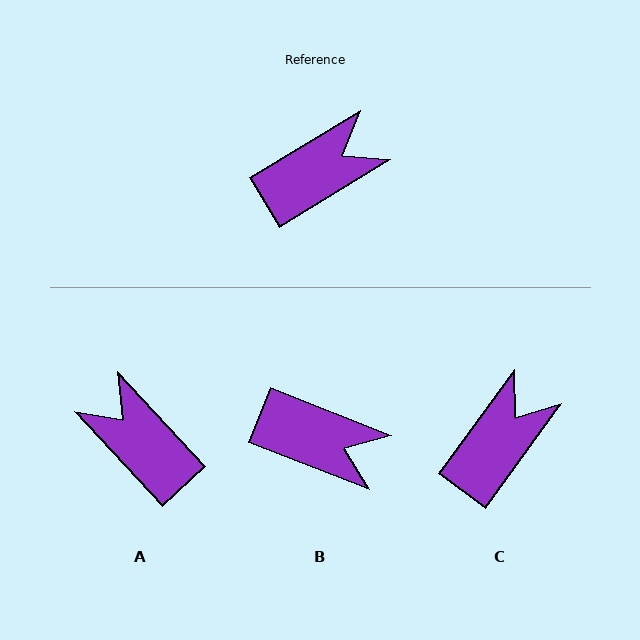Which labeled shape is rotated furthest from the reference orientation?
A, about 102 degrees away.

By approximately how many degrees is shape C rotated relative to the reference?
Approximately 22 degrees counter-clockwise.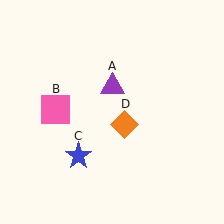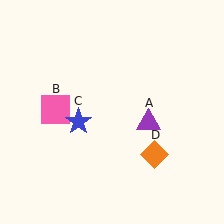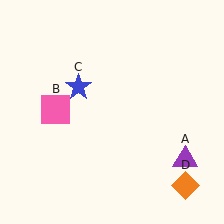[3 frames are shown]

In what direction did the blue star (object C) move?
The blue star (object C) moved up.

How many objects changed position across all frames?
3 objects changed position: purple triangle (object A), blue star (object C), orange diamond (object D).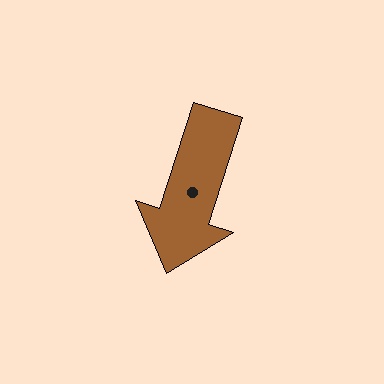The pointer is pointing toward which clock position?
Roughly 7 o'clock.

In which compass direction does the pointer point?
South.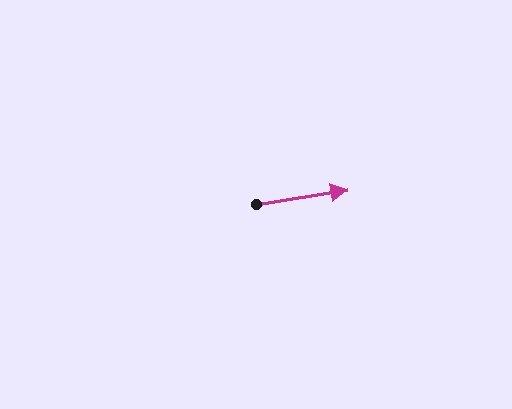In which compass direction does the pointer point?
East.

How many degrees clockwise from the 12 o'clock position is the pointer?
Approximately 81 degrees.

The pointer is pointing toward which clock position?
Roughly 3 o'clock.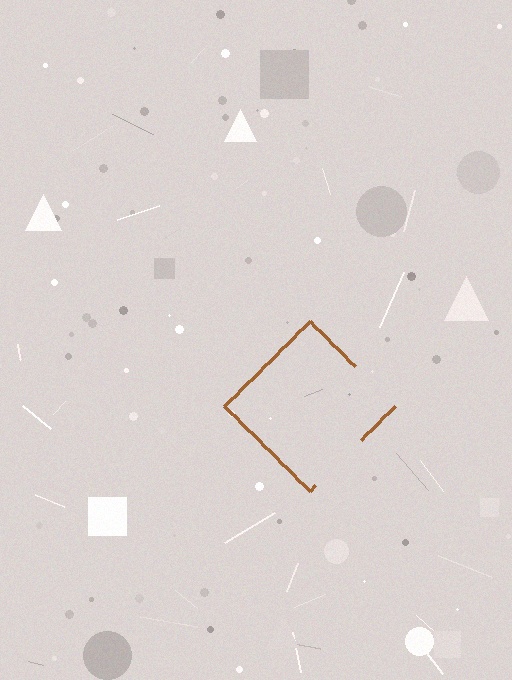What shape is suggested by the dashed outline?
The dashed outline suggests a diamond.